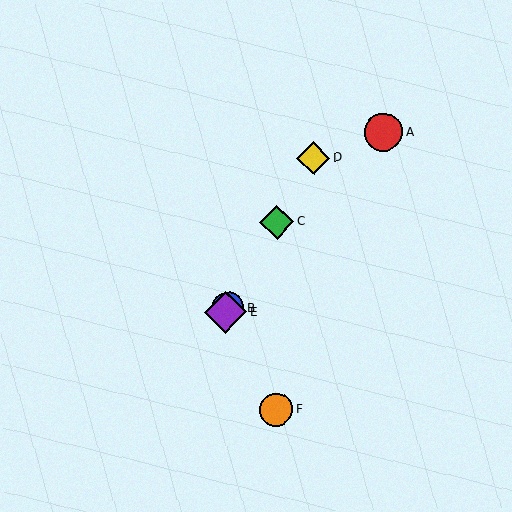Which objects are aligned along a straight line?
Objects B, C, D, E are aligned along a straight line.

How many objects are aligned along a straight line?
4 objects (B, C, D, E) are aligned along a straight line.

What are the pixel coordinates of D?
Object D is at (314, 158).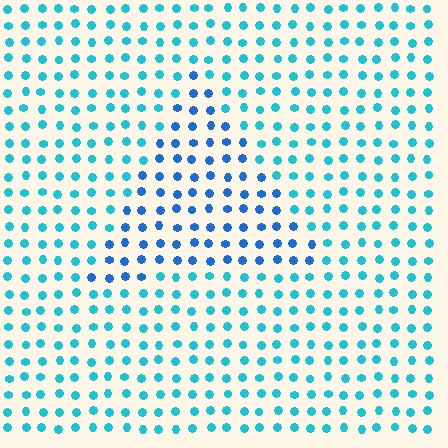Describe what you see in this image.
The image is filled with small cyan elements in a uniform arrangement. A triangle-shaped region is visible where the elements are tinted to a slightly different hue, forming a subtle color boundary.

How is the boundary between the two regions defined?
The boundary is defined purely by a slight shift in hue (about 29 degrees). Spacing, size, and orientation are identical on both sides.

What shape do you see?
I see a triangle.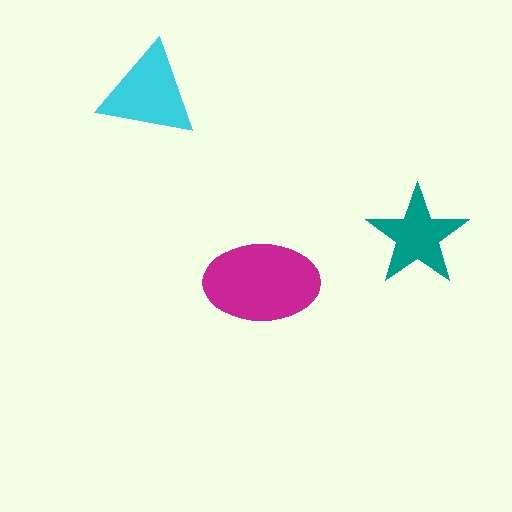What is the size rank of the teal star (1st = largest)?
3rd.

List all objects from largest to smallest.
The magenta ellipse, the cyan triangle, the teal star.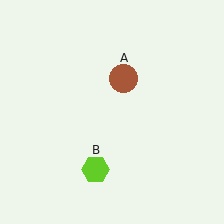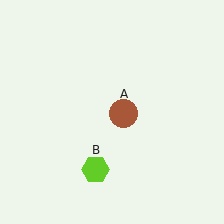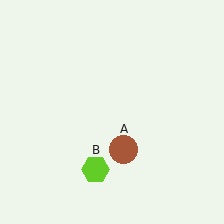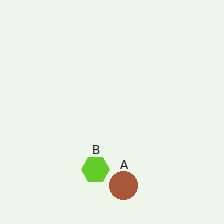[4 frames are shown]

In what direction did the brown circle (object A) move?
The brown circle (object A) moved down.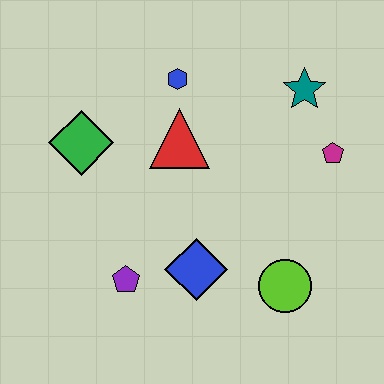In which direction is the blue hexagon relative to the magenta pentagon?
The blue hexagon is to the left of the magenta pentagon.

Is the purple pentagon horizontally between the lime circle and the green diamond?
Yes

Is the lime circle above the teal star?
No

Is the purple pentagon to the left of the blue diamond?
Yes